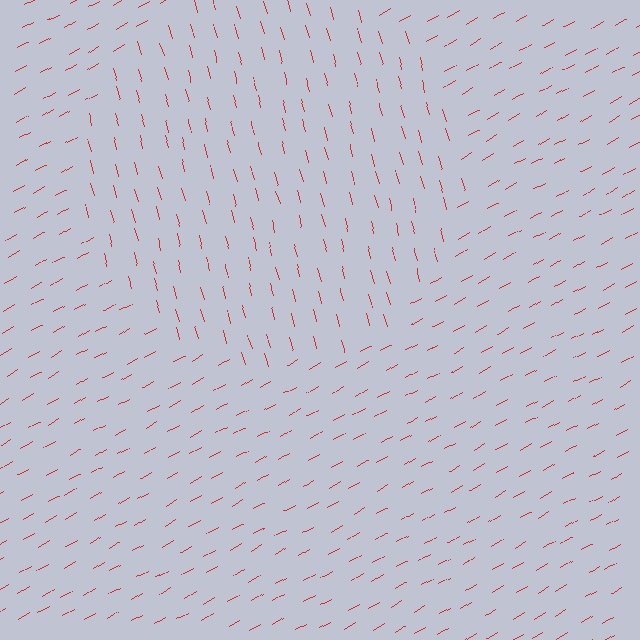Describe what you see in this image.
The image is filled with small red line segments. A circle region in the image has lines oriented differently from the surrounding lines, creating a visible texture boundary.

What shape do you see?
I see a circle.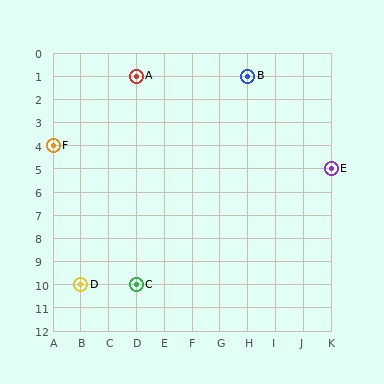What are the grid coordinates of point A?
Point A is at grid coordinates (D, 1).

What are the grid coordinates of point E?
Point E is at grid coordinates (K, 5).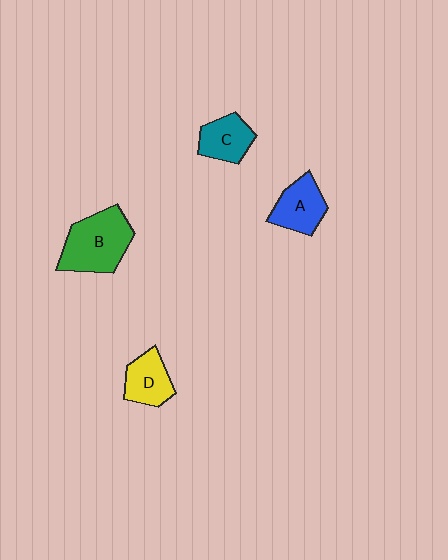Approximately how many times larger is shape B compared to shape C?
Approximately 1.7 times.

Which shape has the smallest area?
Shape C (teal).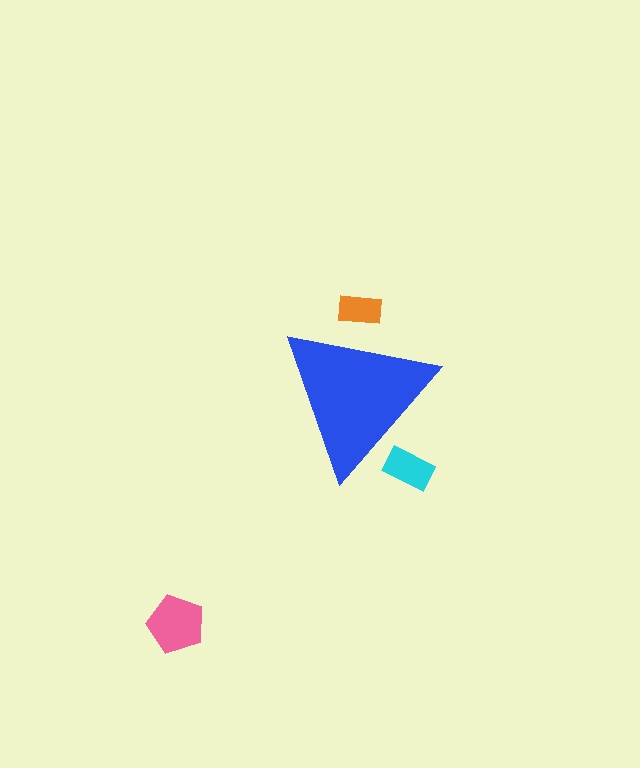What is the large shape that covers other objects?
A blue triangle.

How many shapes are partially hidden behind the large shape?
2 shapes are partially hidden.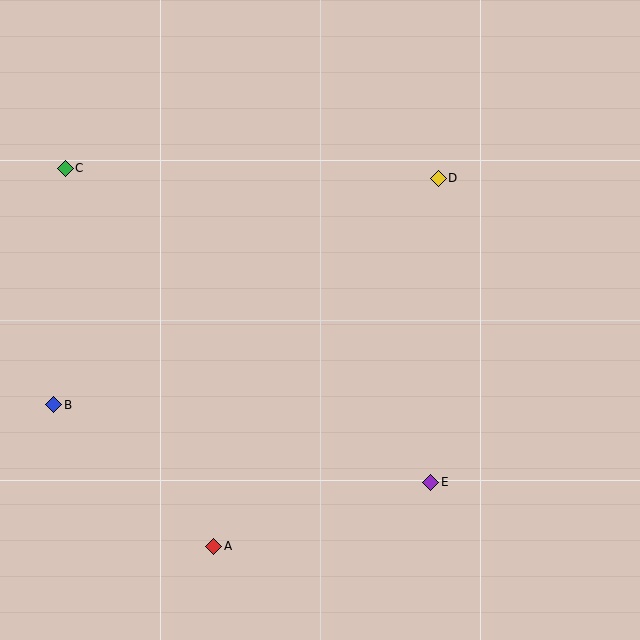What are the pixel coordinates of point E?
Point E is at (431, 482).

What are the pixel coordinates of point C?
Point C is at (65, 168).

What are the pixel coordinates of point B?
Point B is at (54, 405).